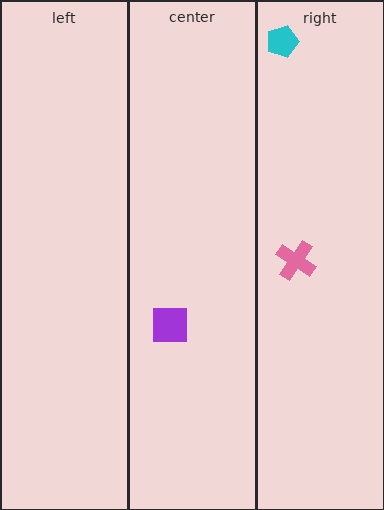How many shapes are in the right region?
2.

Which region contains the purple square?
The center region.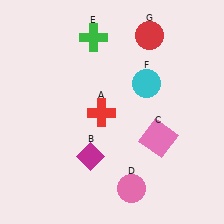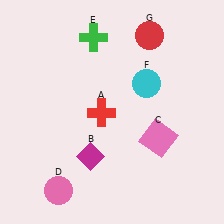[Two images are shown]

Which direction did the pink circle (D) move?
The pink circle (D) moved left.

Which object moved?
The pink circle (D) moved left.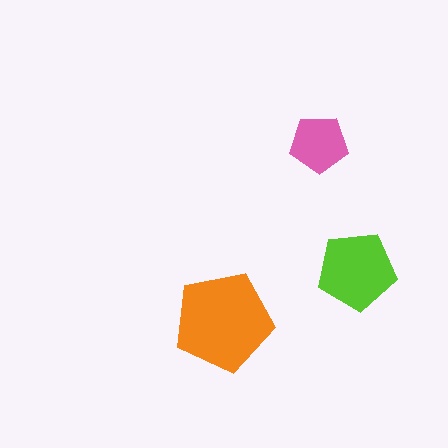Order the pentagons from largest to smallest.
the orange one, the lime one, the pink one.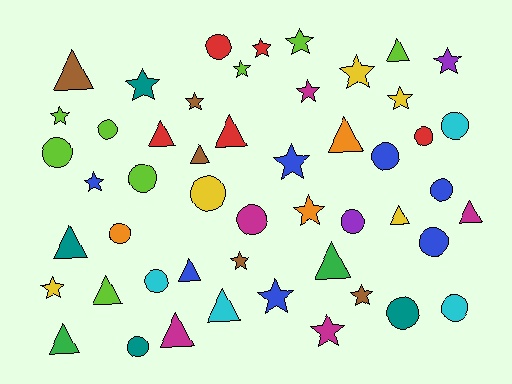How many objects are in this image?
There are 50 objects.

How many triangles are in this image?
There are 15 triangles.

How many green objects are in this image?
There are 2 green objects.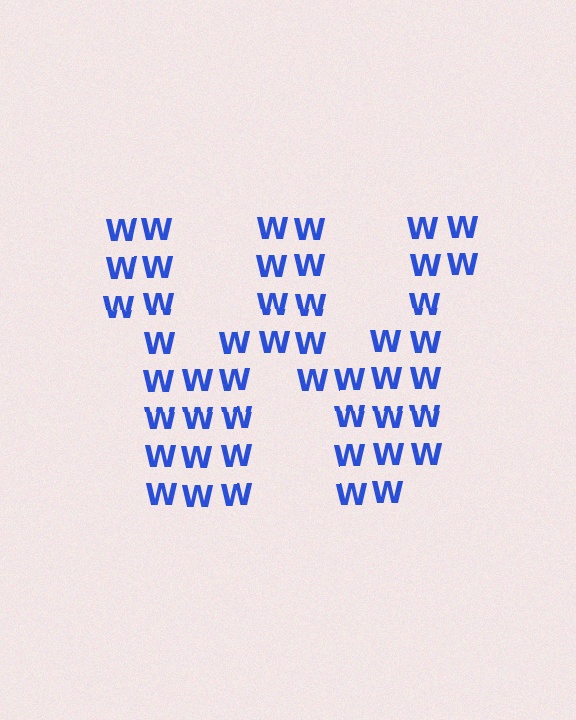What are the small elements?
The small elements are letter W's.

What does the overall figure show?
The overall figure shows the letter W.